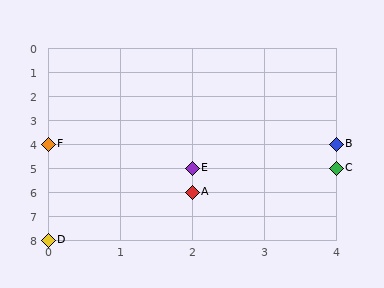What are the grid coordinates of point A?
Point A is at grid coordinates (2, 6).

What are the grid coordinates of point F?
Point F is at grid coordinates (0, 4).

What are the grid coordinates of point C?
Point C is at grid coordinates (4, 5).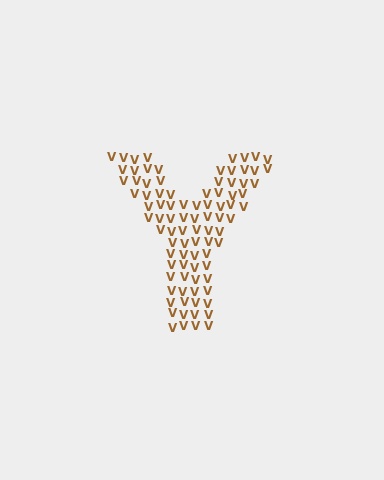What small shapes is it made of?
It is made of small letter V's.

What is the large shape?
The large shape is the letter Y.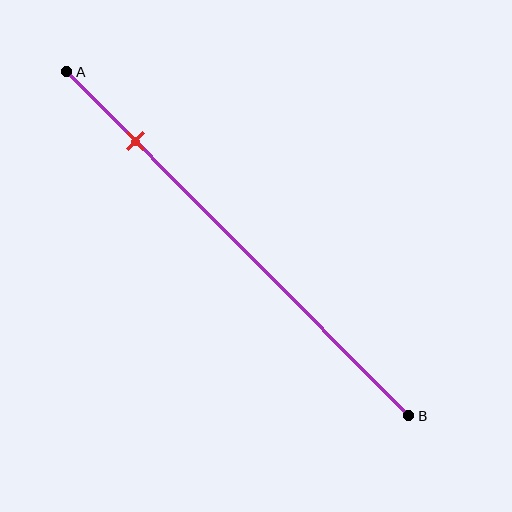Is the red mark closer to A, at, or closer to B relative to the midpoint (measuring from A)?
The red mark is closer to point A than the midpoint of segment AB.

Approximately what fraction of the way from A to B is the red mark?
The red mark is approximately 20% of the way from A to B.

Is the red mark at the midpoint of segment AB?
No, the mark is at about 20% from A, not at the 50% midpoint.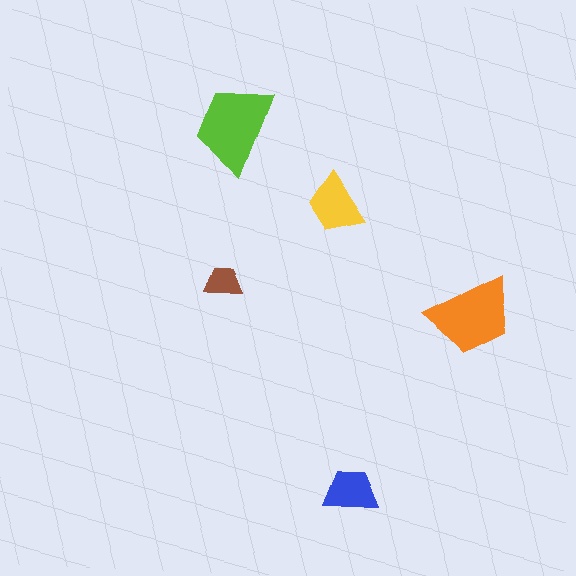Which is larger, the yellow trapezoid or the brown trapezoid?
The yellow one.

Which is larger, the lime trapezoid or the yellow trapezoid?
The lime one.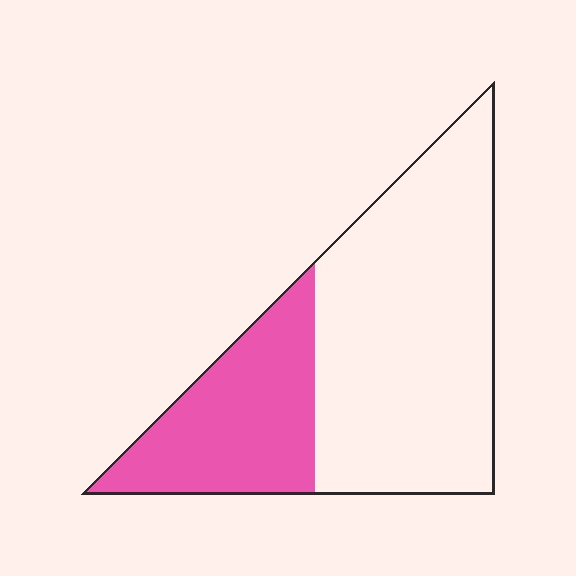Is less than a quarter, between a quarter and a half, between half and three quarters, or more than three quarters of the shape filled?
Between a quarter and a half.